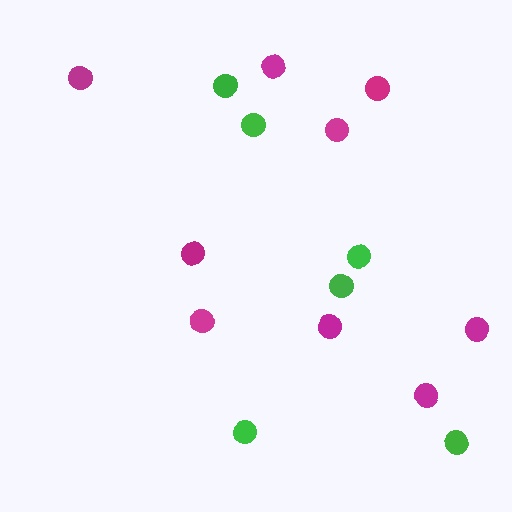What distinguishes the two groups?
There are 2 groups: one group of green circles (6) and one group of magenta circles (9).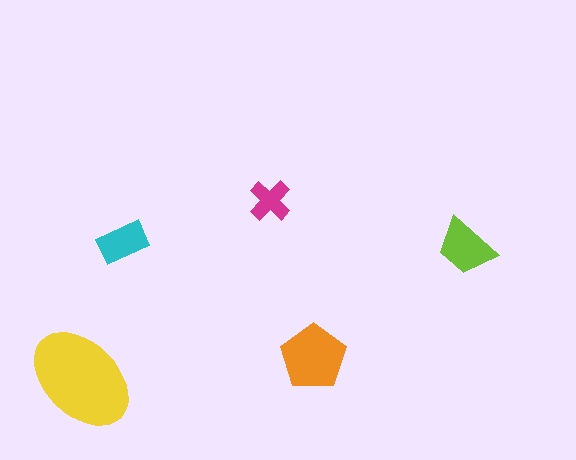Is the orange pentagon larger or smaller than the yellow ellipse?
Smaller.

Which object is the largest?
The yellow ellipse.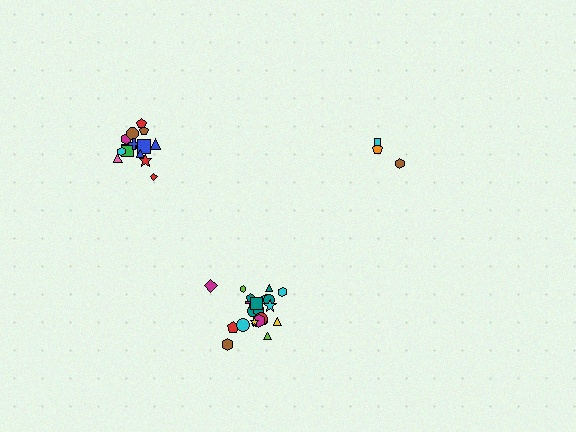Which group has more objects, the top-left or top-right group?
The top-left group.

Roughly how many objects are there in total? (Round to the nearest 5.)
Roughly 40 objects in total.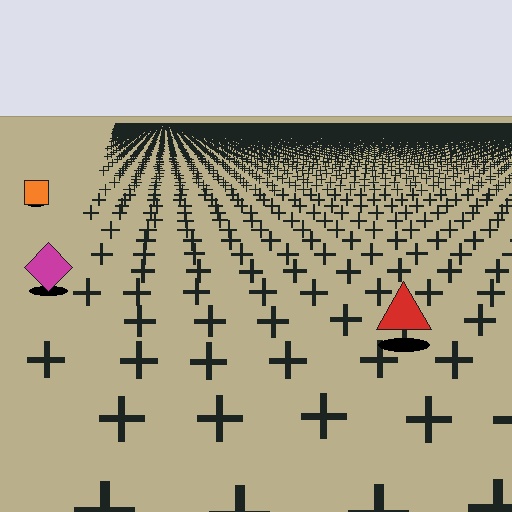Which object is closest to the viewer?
The red triangle is closest. The texture marks near it are larger and more spread out.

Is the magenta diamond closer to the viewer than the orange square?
Yes. The magenta diamond is closer — you can tell from the texture gradient: the ground texture is coarser near it.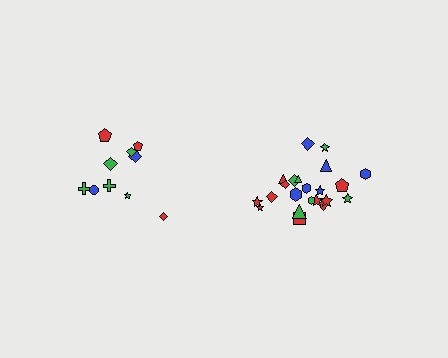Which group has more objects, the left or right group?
The right group.